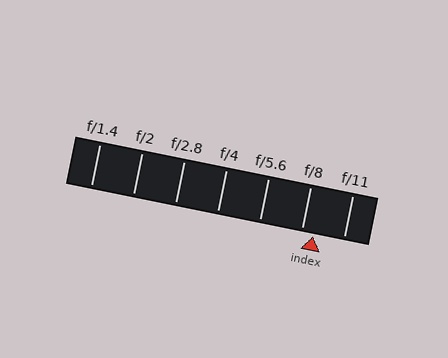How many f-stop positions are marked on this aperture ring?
There are 7 f-stop positions marked.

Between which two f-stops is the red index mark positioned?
The index mark is between f/8 and f/11.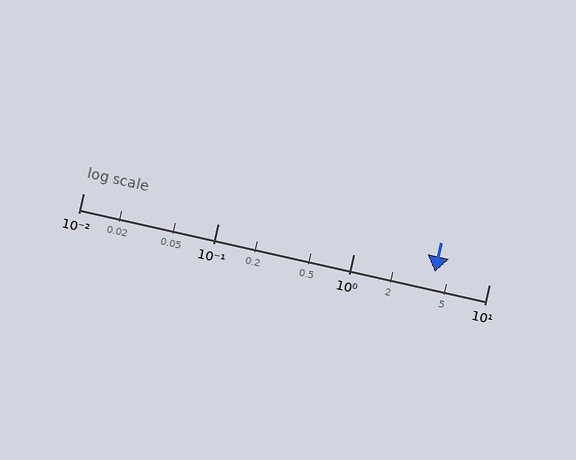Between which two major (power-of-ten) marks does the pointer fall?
The pointer is between 1 and 10.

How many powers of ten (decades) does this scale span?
The scale spans 3 decades, from 0.01 to 10.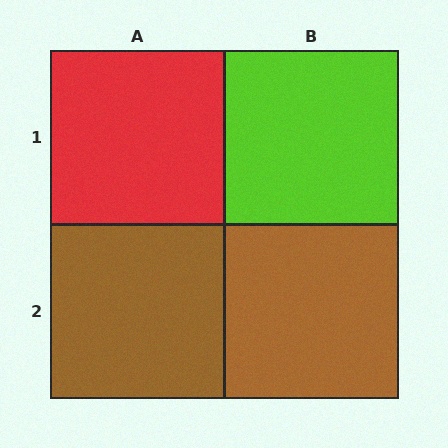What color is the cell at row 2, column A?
Brown.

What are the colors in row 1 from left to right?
Red, lime.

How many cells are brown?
2 cells are brown.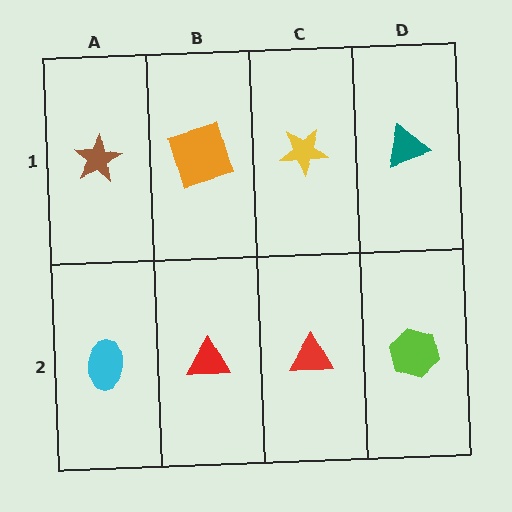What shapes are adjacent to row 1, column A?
A cyan ellipse (row 2, column A), an orange square (row 1, column B).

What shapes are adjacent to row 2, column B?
An orange square (row 1, column B), a cyan ellipse (row 2, column A), a red triangle (row 2, column C).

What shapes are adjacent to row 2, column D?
A teal triangle (row 1, column D), a red triangle (row 2, column C).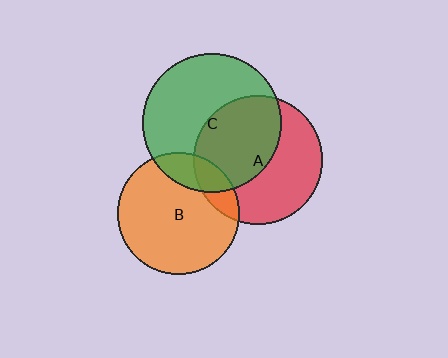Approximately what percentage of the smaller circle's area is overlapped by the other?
Approximately 15%.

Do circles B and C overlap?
Yes.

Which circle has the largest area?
Circle C (green).